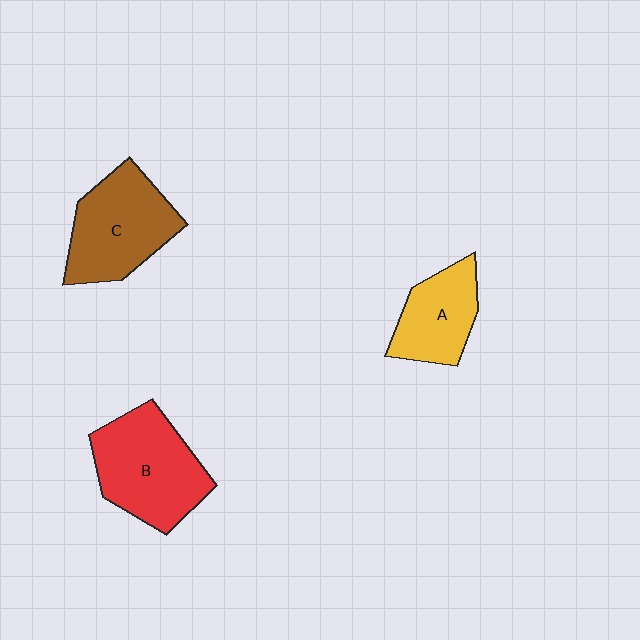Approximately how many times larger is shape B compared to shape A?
Approximately 1.5 times.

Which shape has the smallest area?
Shape A (yellow).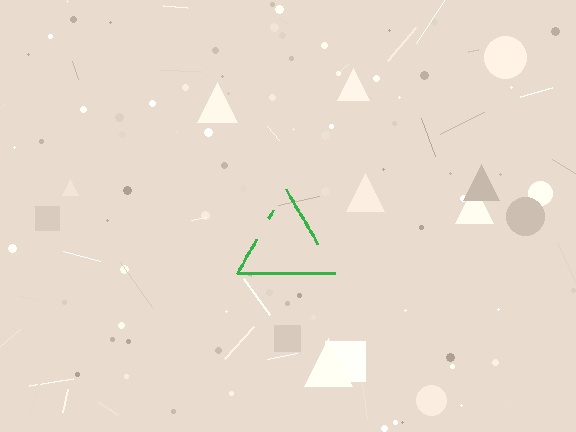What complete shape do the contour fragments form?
The contour fragments form a triangle.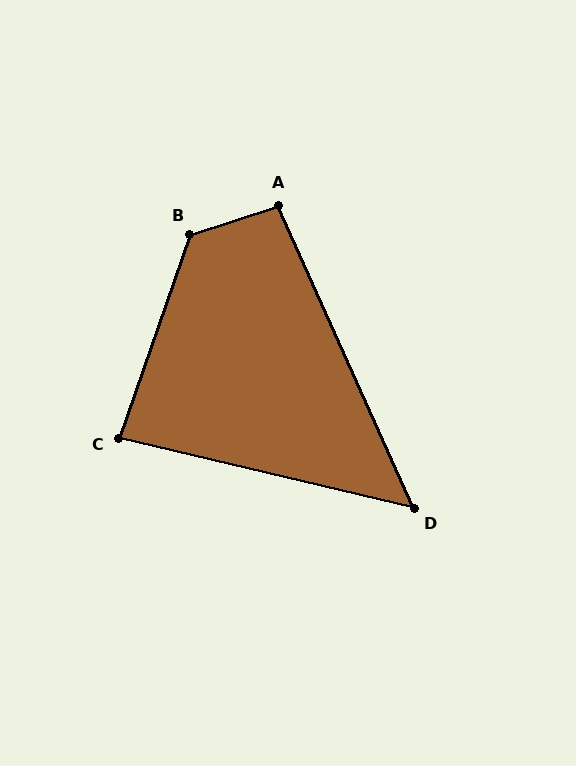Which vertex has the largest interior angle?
B, at approximately 127 degrees.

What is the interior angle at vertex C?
Approximately 84 degrees (acute).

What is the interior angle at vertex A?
Approximately 96 degrees (obtuse).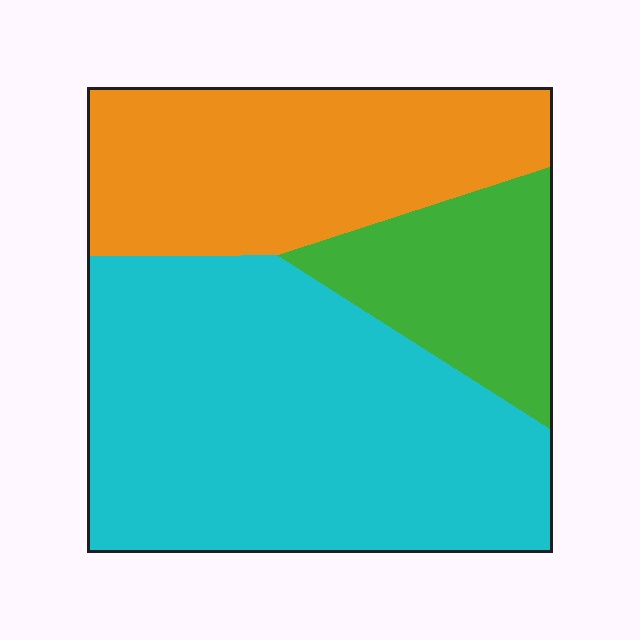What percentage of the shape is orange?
Orange covers 30% of the shape.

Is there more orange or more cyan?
Cyan.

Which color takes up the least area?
Green, at roughly 15%.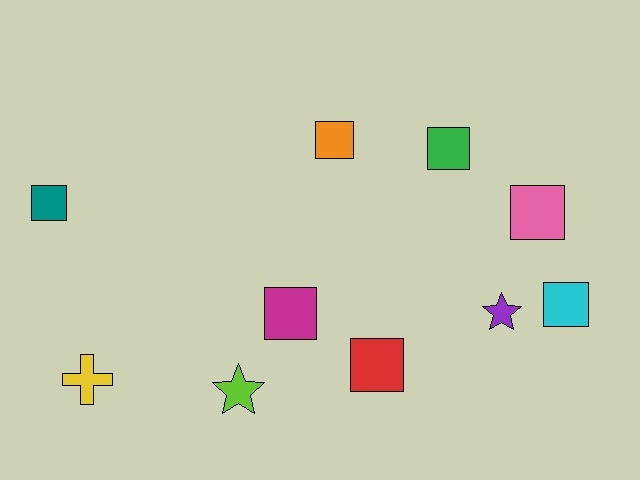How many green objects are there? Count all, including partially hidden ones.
There is 1 green object.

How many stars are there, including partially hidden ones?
There are 2 stars.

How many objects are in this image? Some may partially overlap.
There are 10 objects.